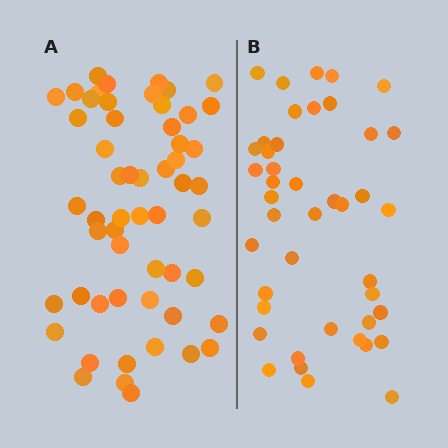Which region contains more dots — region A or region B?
Region A (the left region) has more dots.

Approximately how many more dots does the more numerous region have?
Region A has roughly 12 or so more dots than region B.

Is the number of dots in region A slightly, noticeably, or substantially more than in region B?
Region A has noticeably more, but not dramatically so. The ratio is roughly 1.3 to 1.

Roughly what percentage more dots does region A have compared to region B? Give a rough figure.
About 30% more.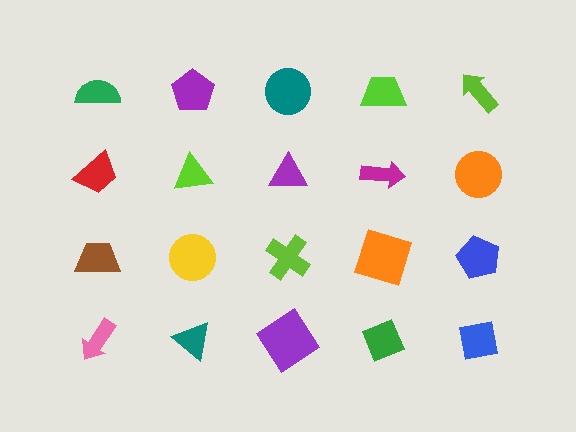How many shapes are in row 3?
5 shapes.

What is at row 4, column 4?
A green diamond.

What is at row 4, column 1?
A pink arrow.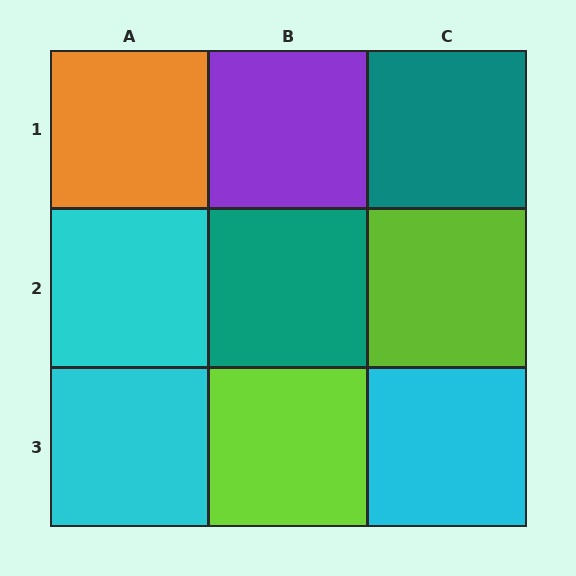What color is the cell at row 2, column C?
Lime.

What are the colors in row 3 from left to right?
Cyan, lime, cyan.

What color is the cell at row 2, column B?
Teal.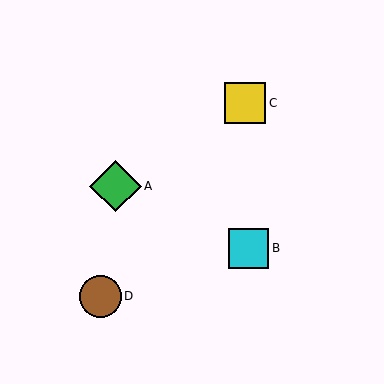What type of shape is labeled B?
Shape B is a cyan square.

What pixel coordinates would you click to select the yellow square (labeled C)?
Click at (245, 103) to select the yellow square C.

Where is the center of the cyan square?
The center of the cyan square is at (248, 248).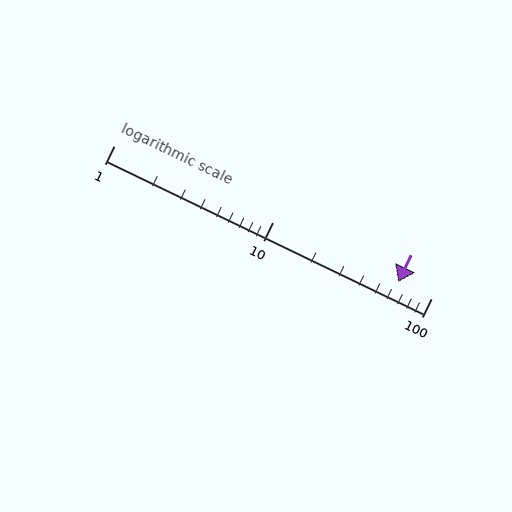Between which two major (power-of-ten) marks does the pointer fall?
The pointer is between 10 and 100.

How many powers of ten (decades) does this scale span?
The scale spans 2 decades, from 1 to 100.